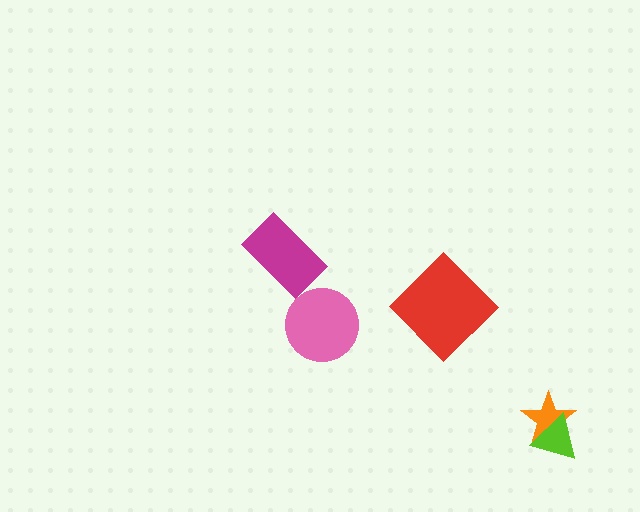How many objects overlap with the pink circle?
0 objects overlap with the pink circle.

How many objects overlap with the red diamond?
0 objects overlap with the red diamond.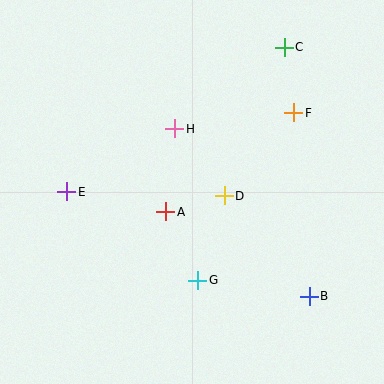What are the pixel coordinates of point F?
Point F is at (294, 113).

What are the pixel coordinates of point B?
Point B is at (309, 296).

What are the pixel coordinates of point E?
Point E is at (67, 192).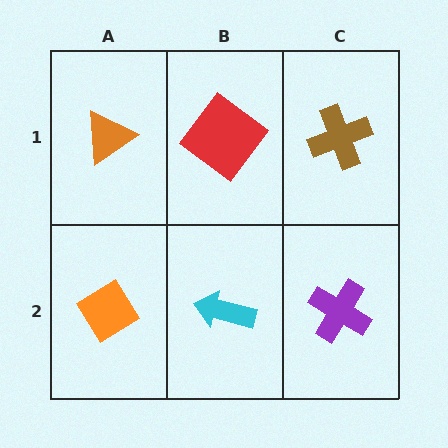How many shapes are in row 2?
3 shapes.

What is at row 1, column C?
A brown cross.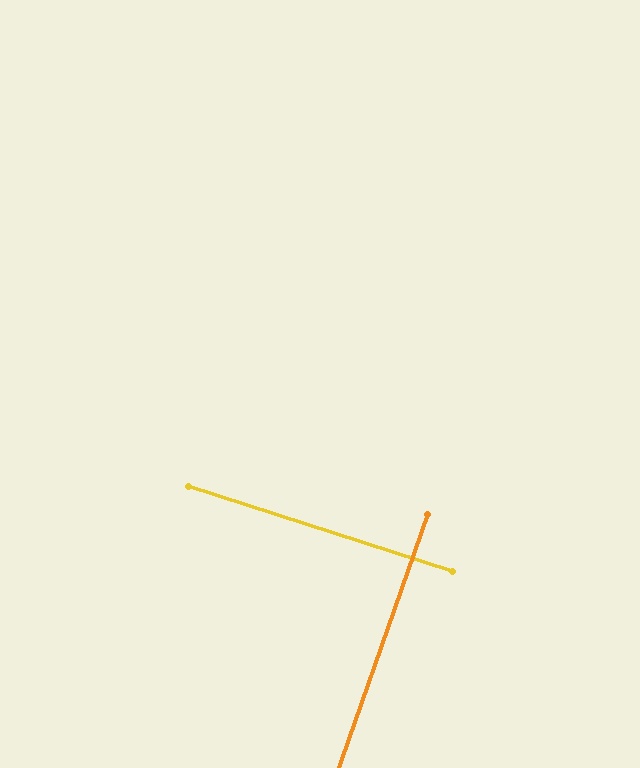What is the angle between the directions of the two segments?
Approximately 89 degrees.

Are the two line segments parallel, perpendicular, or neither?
Perpendicular — they meet at approximately 89°.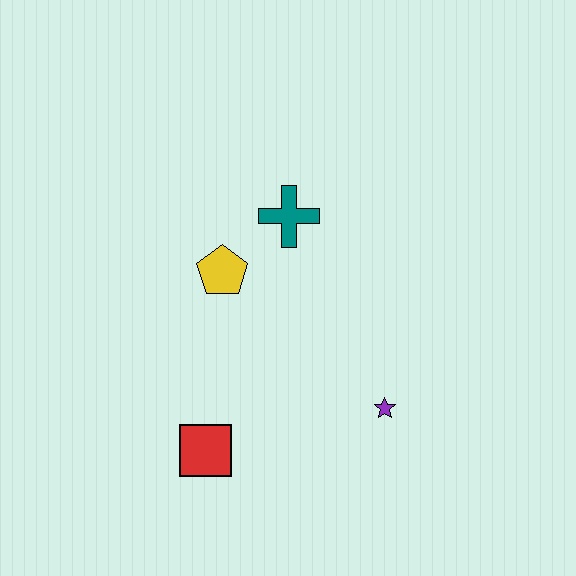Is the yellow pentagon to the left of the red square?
No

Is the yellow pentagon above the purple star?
Yes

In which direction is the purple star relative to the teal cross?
The purple star is below the teal cross.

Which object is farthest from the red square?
The teal cross is farthest from the red square.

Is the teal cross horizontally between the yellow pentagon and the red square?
No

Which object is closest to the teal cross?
The yellow pentagon is closest to the teal cross.